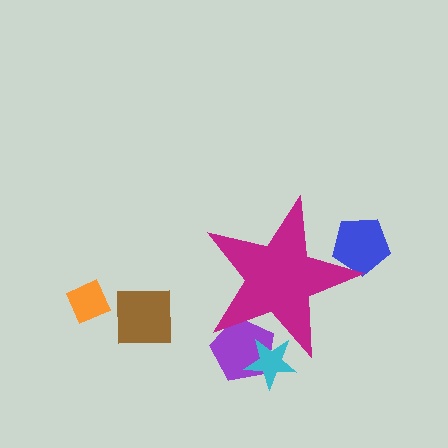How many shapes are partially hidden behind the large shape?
3 shapes are partially hidden.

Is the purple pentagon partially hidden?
Yes, the purple pentagon is partially hidden behind the magenta star.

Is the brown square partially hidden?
No, the brown square is fully visible.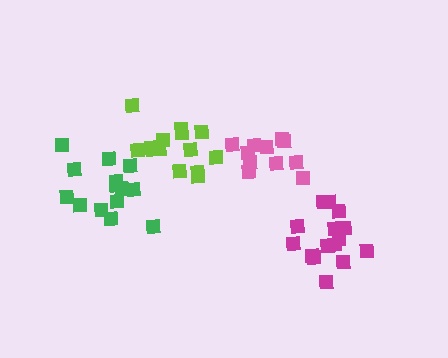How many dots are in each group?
Group 1: 11 dots, Group 2: 15 dots, Group 3: 15 dots, Group 4: 14 dots (55 total).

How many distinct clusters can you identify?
There are 4 distinct clusters.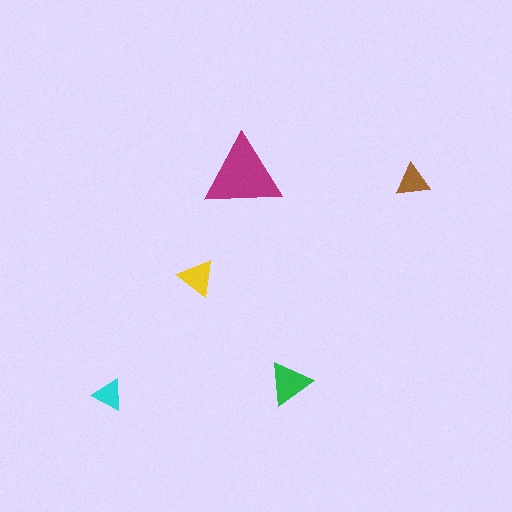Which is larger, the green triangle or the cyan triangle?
The green one.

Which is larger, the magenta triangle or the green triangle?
The magenta one.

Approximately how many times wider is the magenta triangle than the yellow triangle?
About 2 times wider.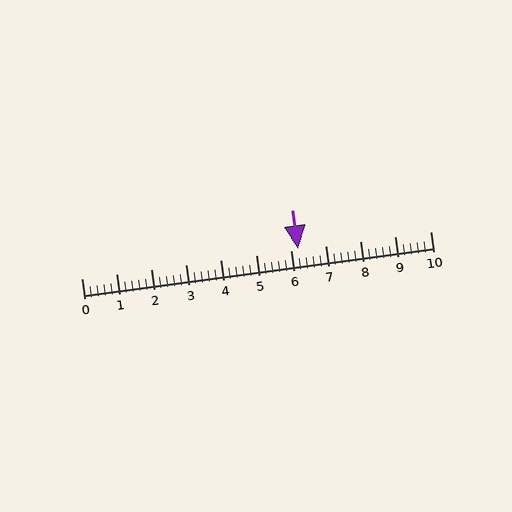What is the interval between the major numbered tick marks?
The major tick marks are spaced 1 units apart.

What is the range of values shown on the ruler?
The ruler shows values from 0 to 10.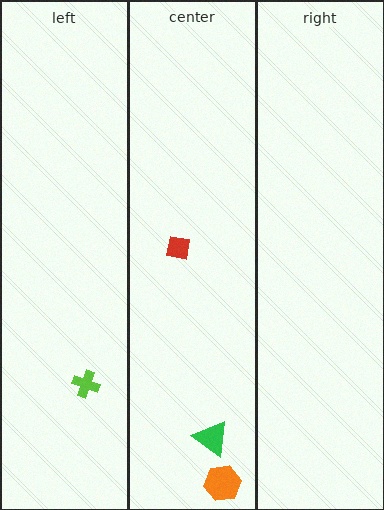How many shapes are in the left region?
1.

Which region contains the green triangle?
The center region.